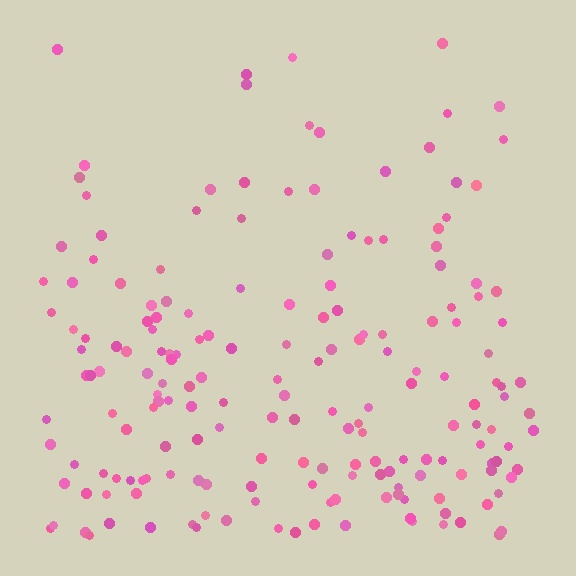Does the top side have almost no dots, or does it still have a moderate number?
Still a moderate number, just noticeably fewer than the bottom.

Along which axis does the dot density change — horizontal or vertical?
Vertical.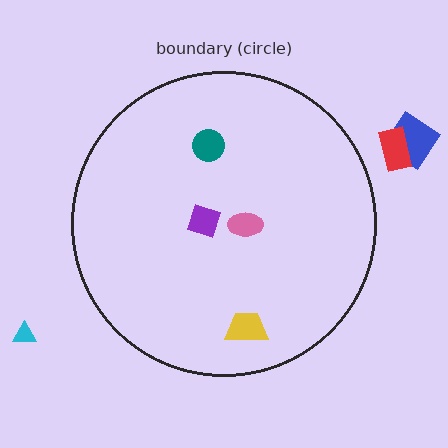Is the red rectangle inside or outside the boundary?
Outside.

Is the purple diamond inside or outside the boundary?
Inside.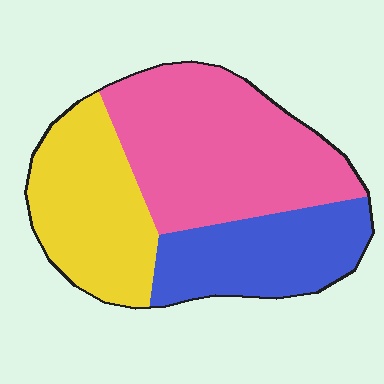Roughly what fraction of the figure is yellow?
Yellow covers around 30% of the figure.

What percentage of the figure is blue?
Blue covers 26% of the figure.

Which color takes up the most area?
Pink, at roughly 45%.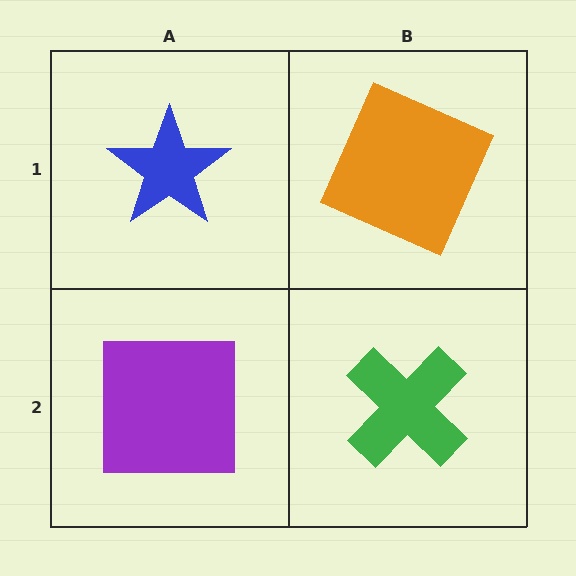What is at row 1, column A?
A blue star.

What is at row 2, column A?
A purple square.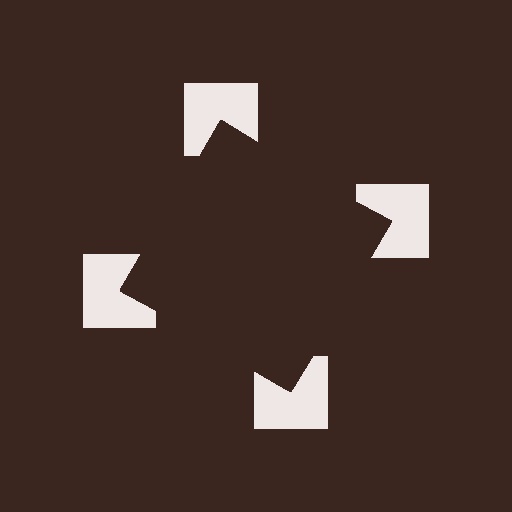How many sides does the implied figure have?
4 sides.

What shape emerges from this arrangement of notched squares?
An illusory square — its edges are inferred from the aligned wedge cuts in the notched squares, not physically drawn.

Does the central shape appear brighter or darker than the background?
It typically appears slightly darker than the background, even though no actual brightness change is drawn.